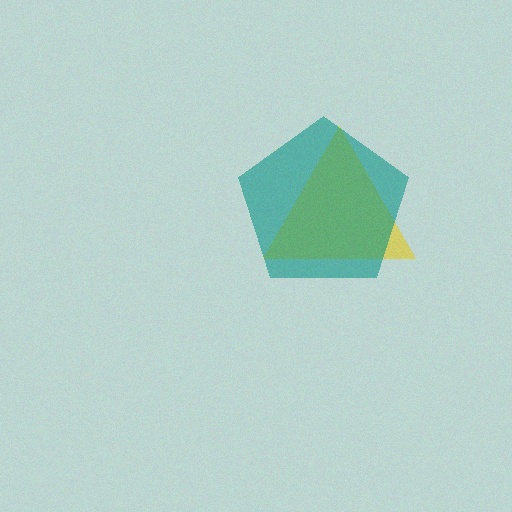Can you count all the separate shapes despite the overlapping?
Yes, there are 2 separate shapes.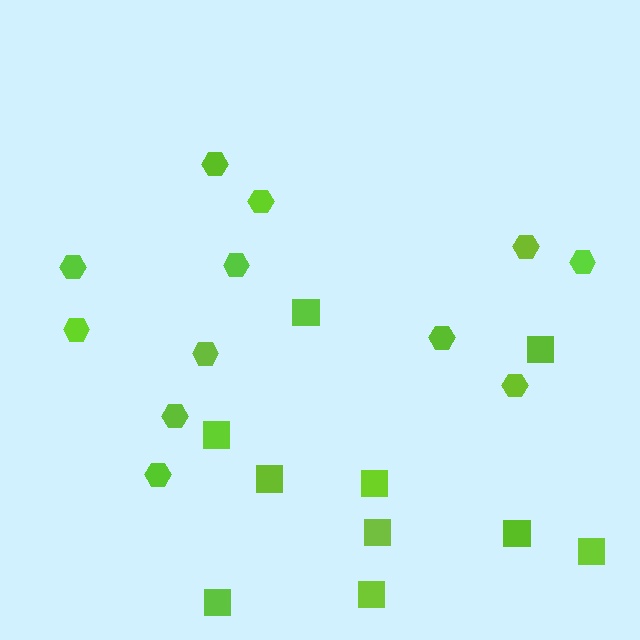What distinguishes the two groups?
There are 2 groups: one group of squares (10) and one group of hexagons (12).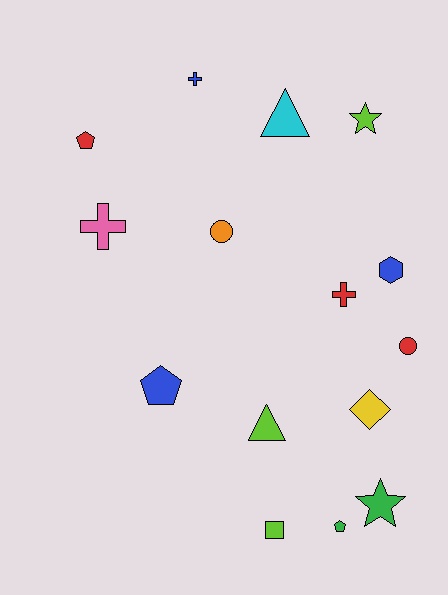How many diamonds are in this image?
There is 1 diamond.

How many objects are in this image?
There are 15 objects.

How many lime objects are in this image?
There are 3 lime objects.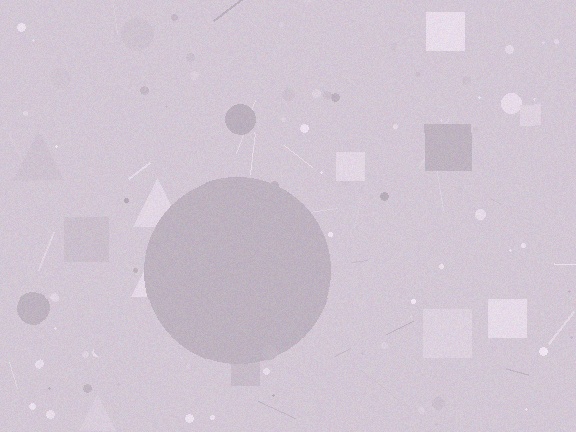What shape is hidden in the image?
A circle is hidden in the image.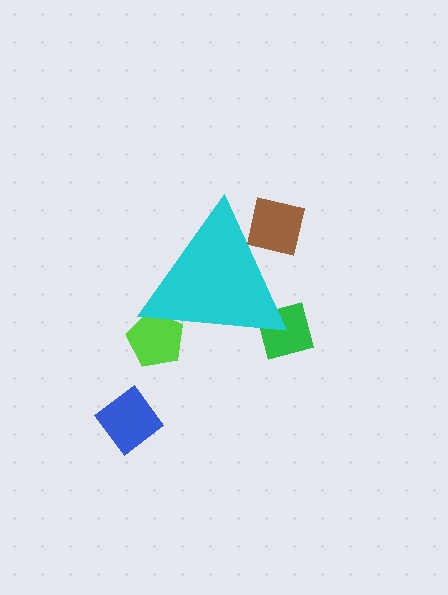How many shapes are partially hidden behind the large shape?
3 shapes are partially hidden.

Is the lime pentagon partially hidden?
Yes, the lime pentagon is partially hidden behind the cyan triangle.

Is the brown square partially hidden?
Yes, the brown square is partially hidden behind the cyan triangle.